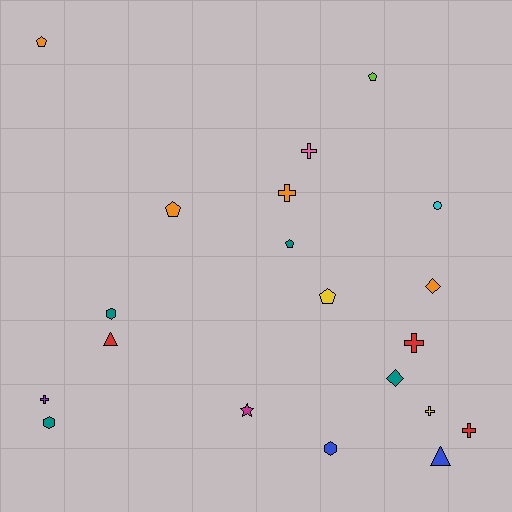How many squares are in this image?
There are no squares.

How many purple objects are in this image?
There is 1 purple object.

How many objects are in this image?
There are 20 objects.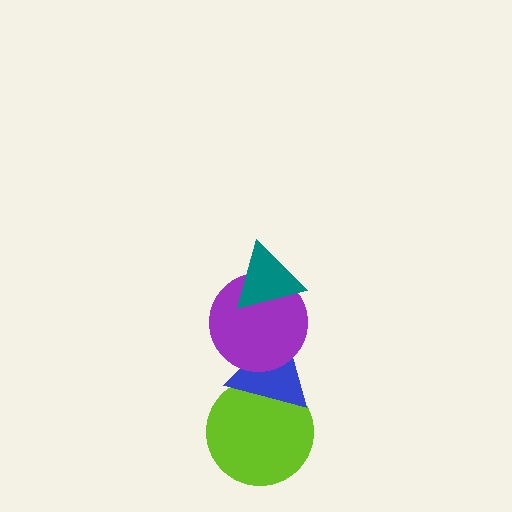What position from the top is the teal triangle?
The teal triangle is 1st from the top.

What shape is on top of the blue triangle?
The purple circle is on top of the blue triangle.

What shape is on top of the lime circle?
The blue triangle is on top of the lime circle.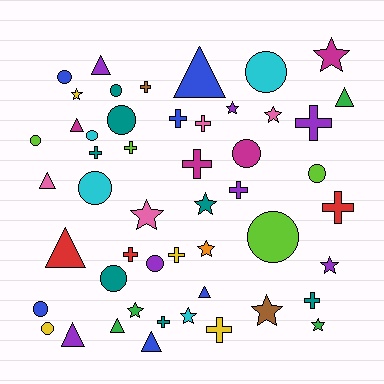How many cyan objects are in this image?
There are 4 cyan objects.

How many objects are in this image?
There are 50 objects.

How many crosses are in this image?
There are 14 crosses.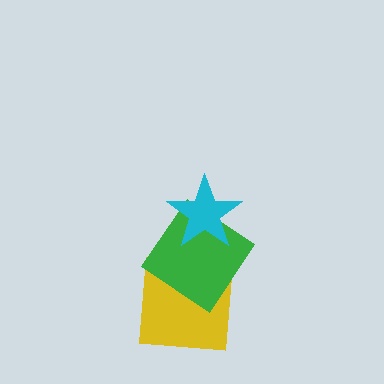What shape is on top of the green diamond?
The cyan star is on top of the green diamond.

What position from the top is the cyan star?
The cyan star is 1st from the top.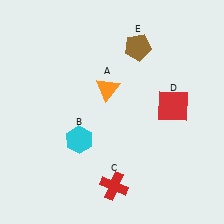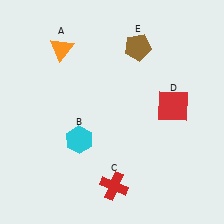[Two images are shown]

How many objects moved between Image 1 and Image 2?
1 object moved between the two images.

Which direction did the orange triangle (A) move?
The orange triangle (A) moved left.